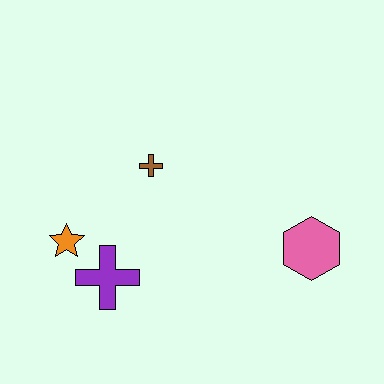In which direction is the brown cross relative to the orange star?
The brown cross is to the right of the orange star.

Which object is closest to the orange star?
The purple cross is closest to the orange star.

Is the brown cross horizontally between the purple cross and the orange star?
No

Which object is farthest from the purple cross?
The pink hexagon is farthest from the purple cross.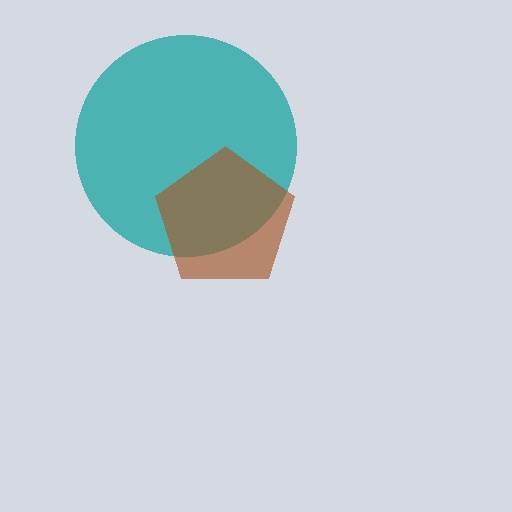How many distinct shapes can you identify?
There are 2 distinct shapes: a teal circle, a brown pentagon.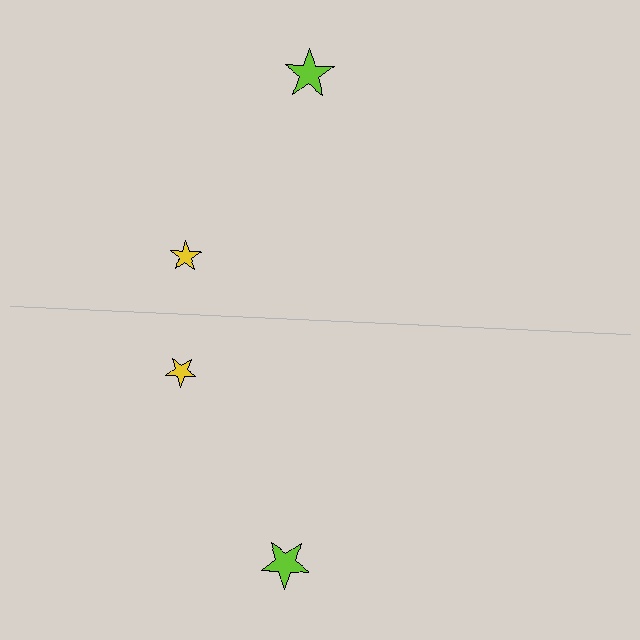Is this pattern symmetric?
Yes, this pattern has bilateral (reflection) symmetry.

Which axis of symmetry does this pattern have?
The pattern has a horizontal axis of symmetry running through the center of the image.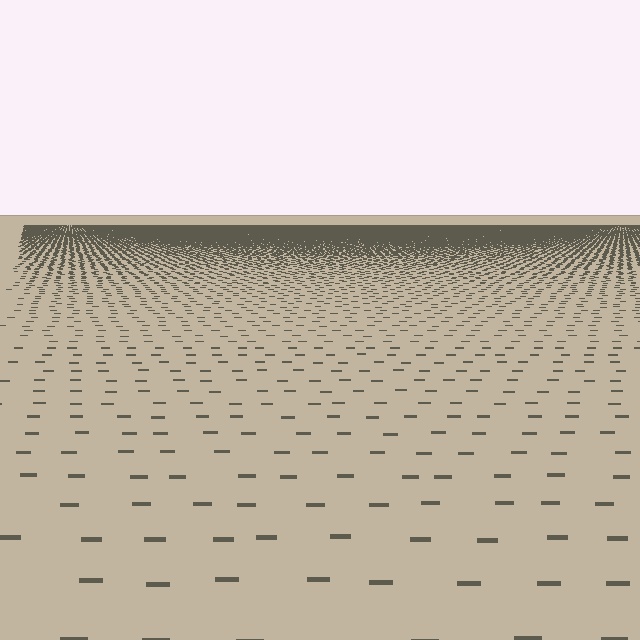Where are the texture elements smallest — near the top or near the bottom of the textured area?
Near the top.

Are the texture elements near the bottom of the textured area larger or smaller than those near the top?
Larger. Near the bottom, elements are closer to the viewer and appear at a bigger on-screen size.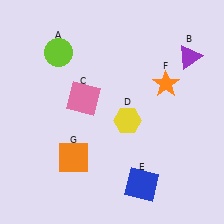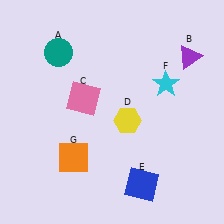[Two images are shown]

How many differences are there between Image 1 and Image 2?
There are 2 differences between the two images.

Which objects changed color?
A changed from lime to teal. F changed from orange to cyan.